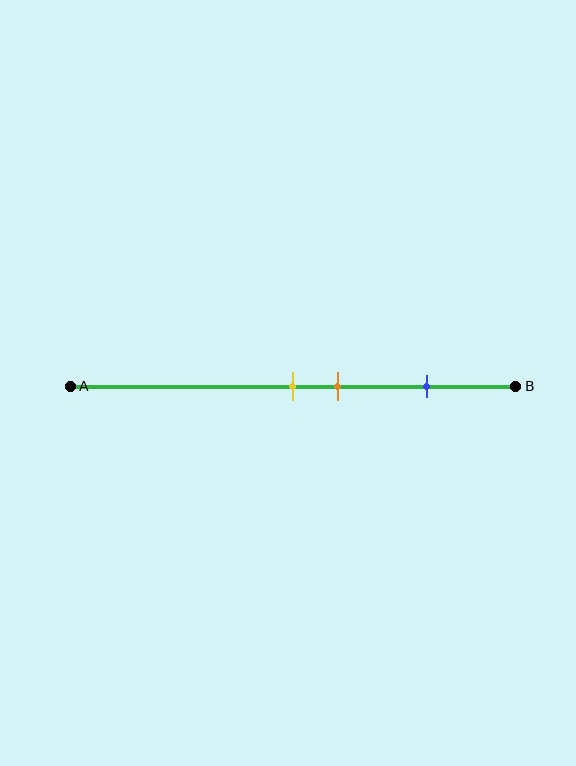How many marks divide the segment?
There are 3 marks dividing the segment.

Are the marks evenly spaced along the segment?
No, the marks are not evenly spaced.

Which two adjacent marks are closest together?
The yellow and orange marks are the closest adjacent pair.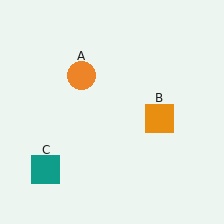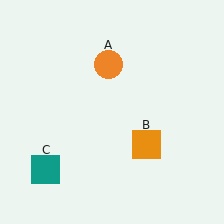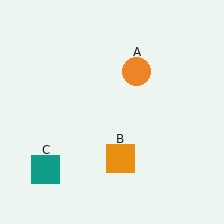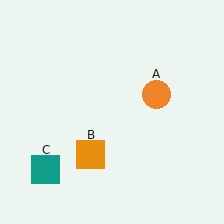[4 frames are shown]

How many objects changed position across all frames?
2 objects changed position: orange circle (object A), orange square (object B).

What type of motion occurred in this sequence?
The orange circle (object A), orange square (object B) rotated clockwise around the center of the scene.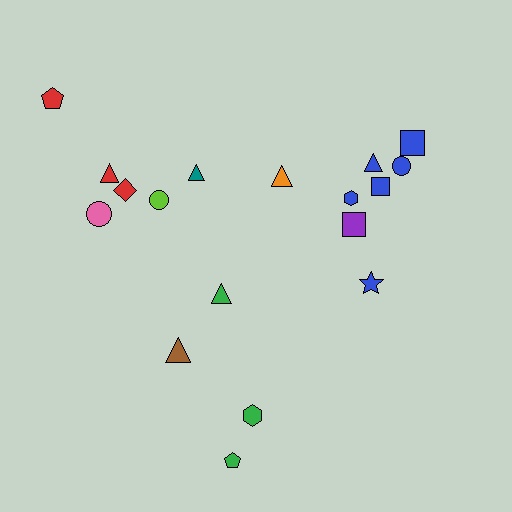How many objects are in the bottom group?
There are 4 objects.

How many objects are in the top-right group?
There are 8 objects.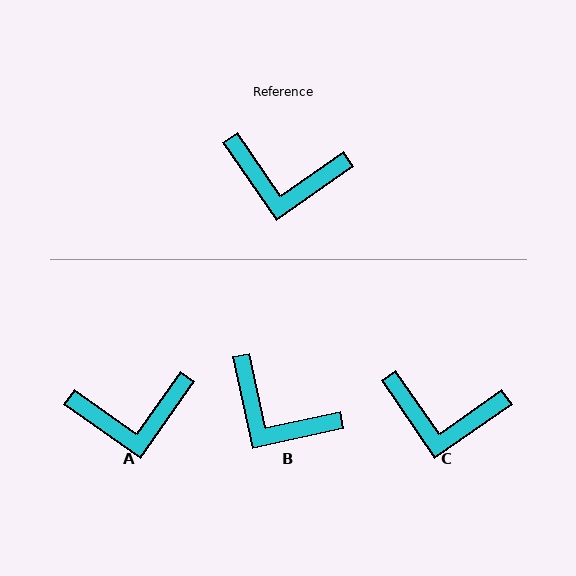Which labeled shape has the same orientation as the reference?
C.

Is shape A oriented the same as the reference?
No, it is off by about 20 degrees.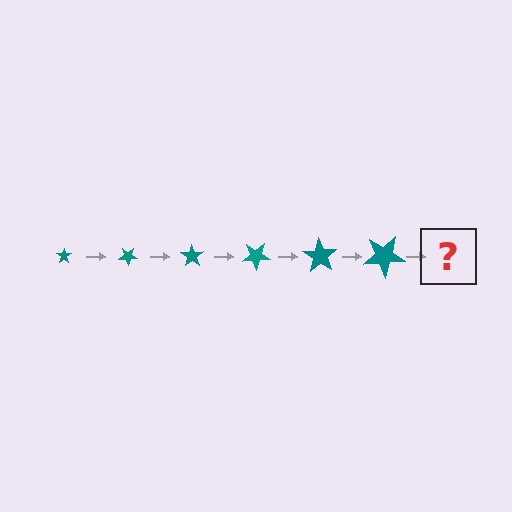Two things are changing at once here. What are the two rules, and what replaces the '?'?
The two rules are that the star grows larger each step and it rotates 35 degrees each step. The '?' should be a star, larger than the previous one and rotated 210 degrees from the start.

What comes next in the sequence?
The next element should be a star, larger than the previous one and rotated 210 degrees from the start.